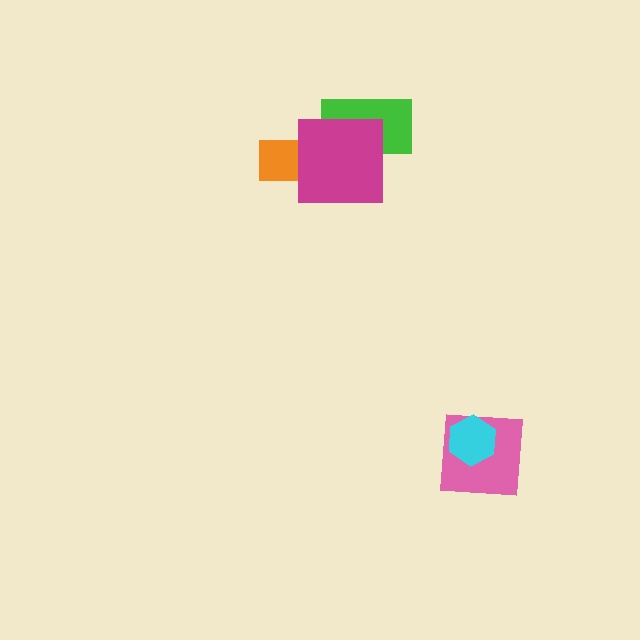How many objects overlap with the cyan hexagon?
1 object overlaps with the cyan hexagon.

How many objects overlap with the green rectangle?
1 object overlaps with the green rectangle.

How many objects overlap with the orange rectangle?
1 object overlaps with the orange rectangle.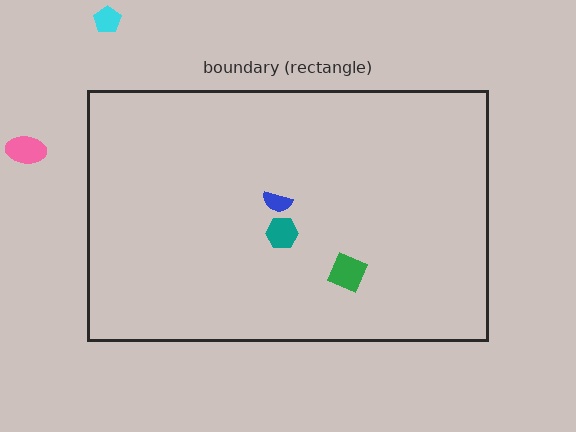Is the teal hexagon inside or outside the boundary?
Inside.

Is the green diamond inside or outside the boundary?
Inside.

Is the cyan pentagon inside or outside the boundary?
Outside.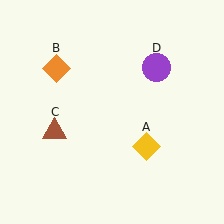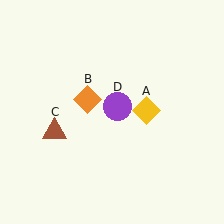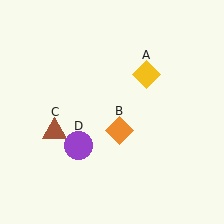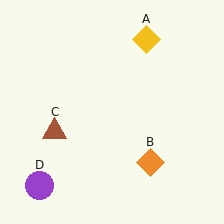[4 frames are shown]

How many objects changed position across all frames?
3 objects changed position: yellow diamond (object A), orange diamond (object B), purple circle (object D).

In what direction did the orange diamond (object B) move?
The orange diamond (object B) moved down and to the right.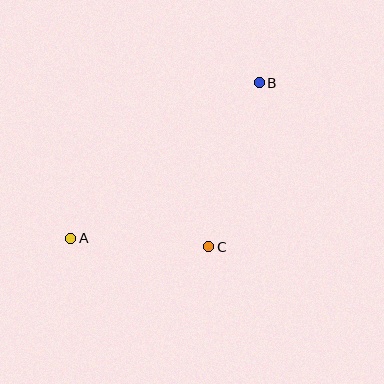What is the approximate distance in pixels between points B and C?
The distance between B and C is approximately 172 pixels.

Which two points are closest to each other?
Points A and C are closest to each other.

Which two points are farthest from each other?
Points A and B are farthest from each other.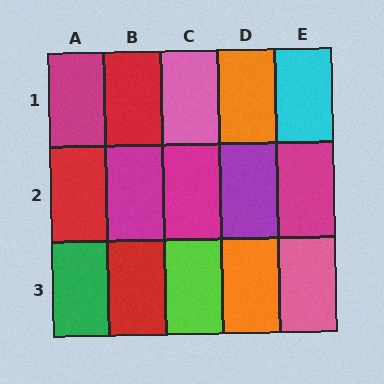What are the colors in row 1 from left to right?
Magenta, red, pink, orange, cyan.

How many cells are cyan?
1 cell is cyan.